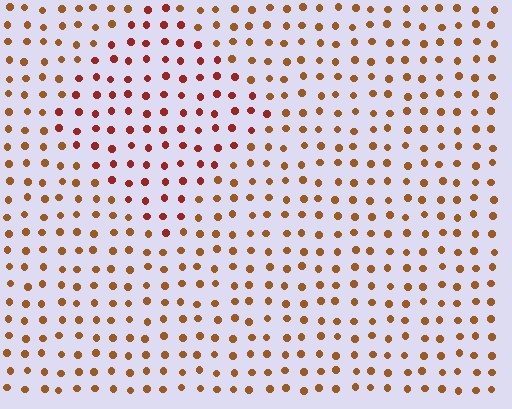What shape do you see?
I see a diamond.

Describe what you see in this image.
The image is filled with small brown elements in a uniform arrangement. A diamond-shaped region is visible where the elements are tinted to a slightly different hue, forming a subtle color boundary.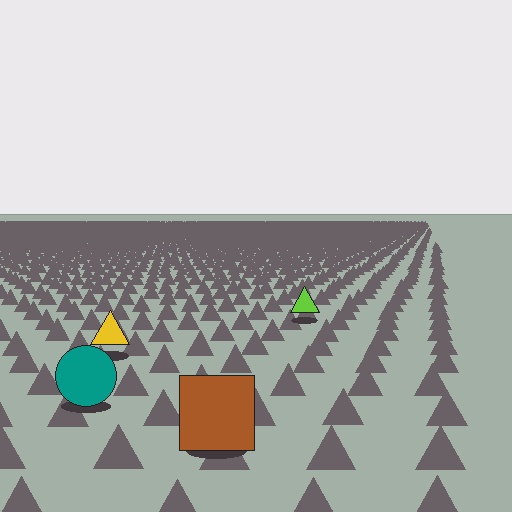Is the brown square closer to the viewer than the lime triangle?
Yes. The brown square is closer — you can tell from the texture gradient: the ground texture is coarser near it.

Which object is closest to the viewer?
The brown square is closest. The texture marks near it are larger and more spread out.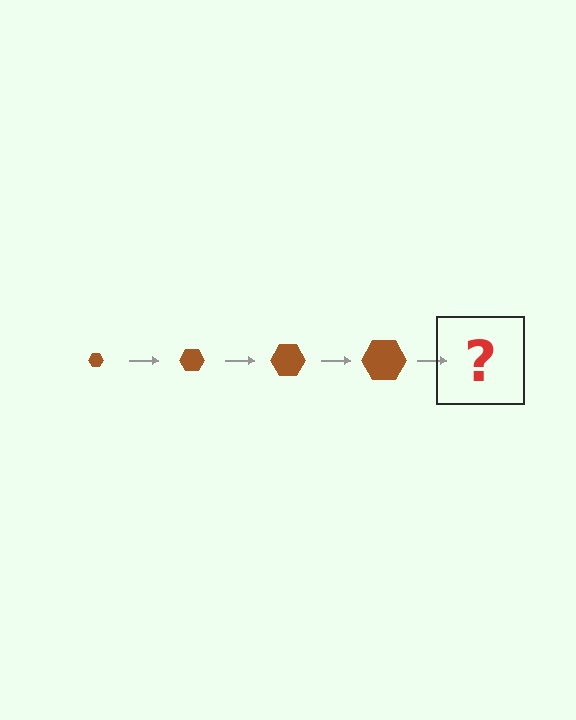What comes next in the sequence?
The next element should be a brown hexagon, larger than the previous one.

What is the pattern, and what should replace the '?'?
The pattern is that the hexagon gets progressively larger each step. The '?' should be a brown hexagon, larger than the previous one.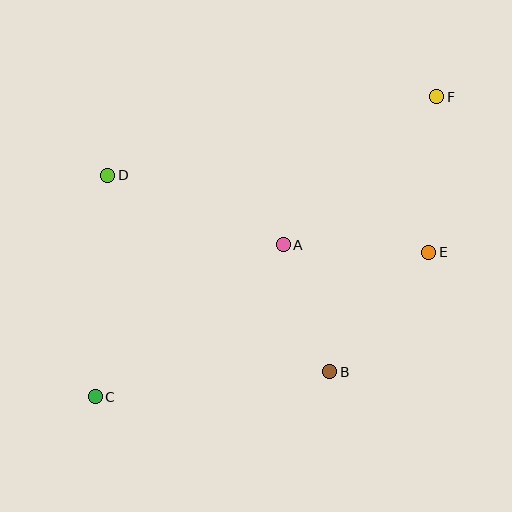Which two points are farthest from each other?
Points C and F are farthest from each other.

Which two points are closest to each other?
Points A and B are closest to each other.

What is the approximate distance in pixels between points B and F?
The distance between B and F is approximately 295 pixels.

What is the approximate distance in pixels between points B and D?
The distance between B and D is approximately 296 pixels.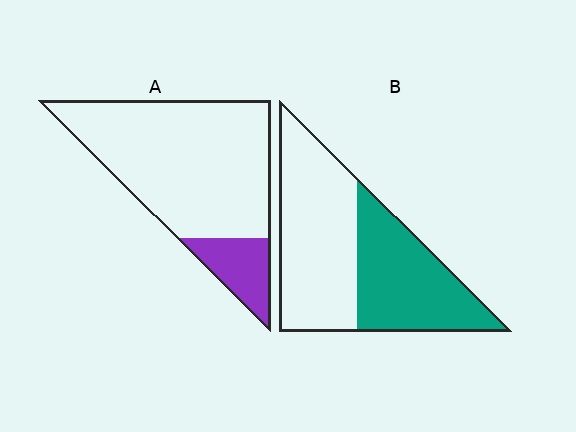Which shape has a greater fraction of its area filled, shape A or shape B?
Shape B.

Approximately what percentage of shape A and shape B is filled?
A is approximately 15% and B is approximately 45%.